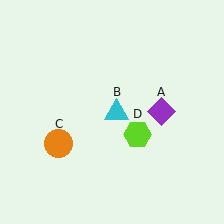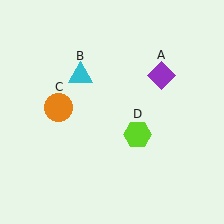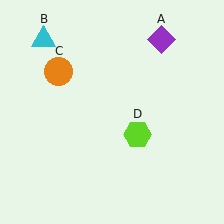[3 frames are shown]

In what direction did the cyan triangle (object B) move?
The cyan triangle (object B) moved up and to the left.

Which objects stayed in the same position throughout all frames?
Lime hexagon (object D) remained stationary.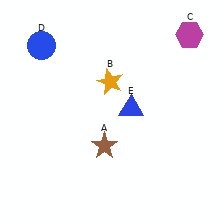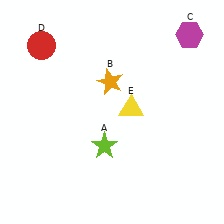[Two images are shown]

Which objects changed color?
A changed from brown to lime. D changed from blue to red. E changed from blue to yellow.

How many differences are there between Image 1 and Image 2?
There are 3 differences between the two images.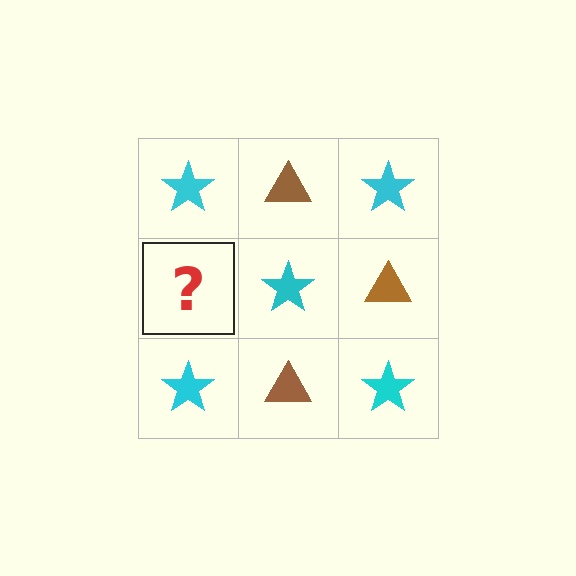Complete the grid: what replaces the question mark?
The question mark should be replaced with a brown triangle.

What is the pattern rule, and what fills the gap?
The rule is that it alternates cyan star and brown triangle in a checkerboard pattern. The gap should be filled with a brown triangle.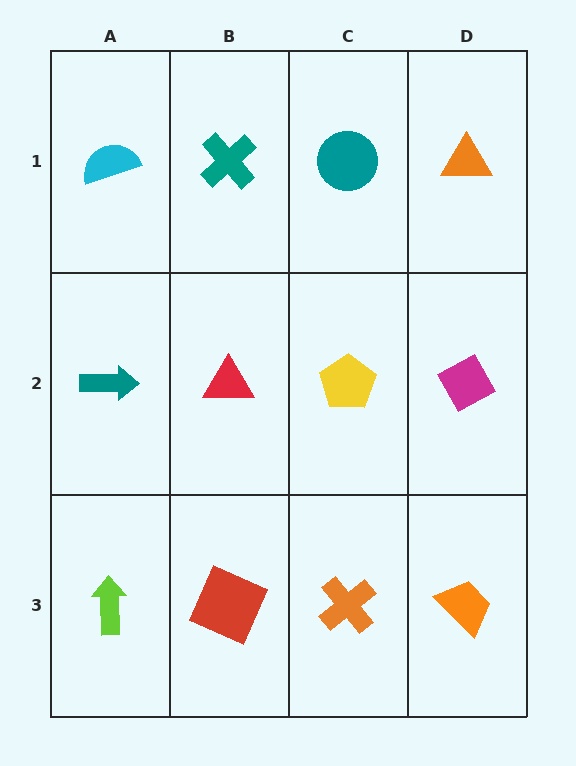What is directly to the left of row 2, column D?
A yellow pentagon.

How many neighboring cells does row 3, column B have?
3.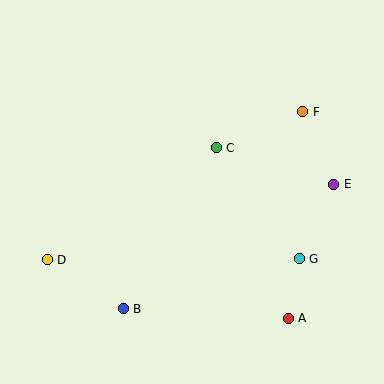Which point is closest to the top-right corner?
Point F is closest to the top-right corner.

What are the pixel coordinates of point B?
Point B is at (123, 309).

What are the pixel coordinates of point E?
Point E is at (334, 184).